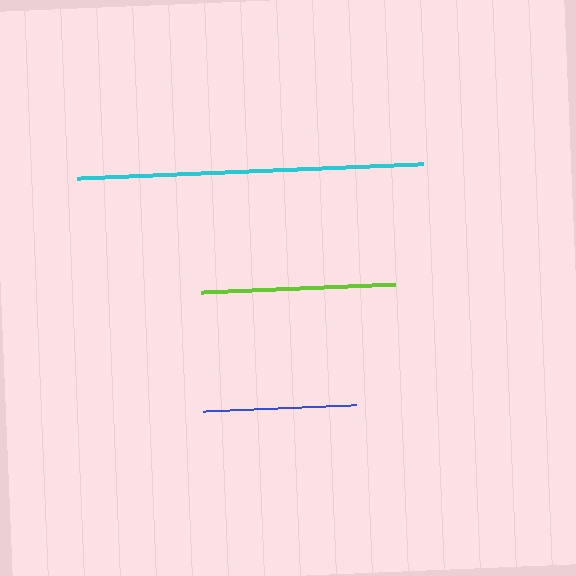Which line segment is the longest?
The cyan line is the longest at approximately 347 pixels.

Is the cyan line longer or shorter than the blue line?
The cyan line is longer than the blue line.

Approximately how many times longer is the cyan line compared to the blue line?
The cyan line is approximately 2.3 times the length of the blue line.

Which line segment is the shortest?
The blue line is the shortest at approximately 153 pixels.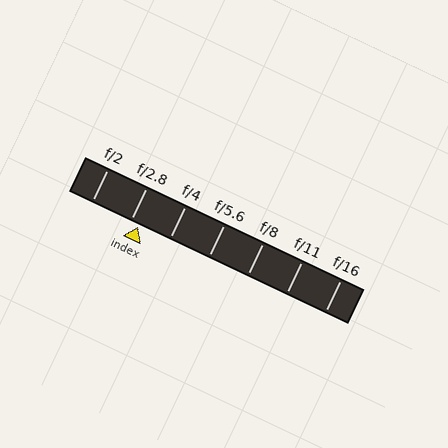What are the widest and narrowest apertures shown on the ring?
The widest aperture shown is f/2 and the narrowest is f/16.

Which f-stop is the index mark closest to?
The index mark is closest to f/2.8.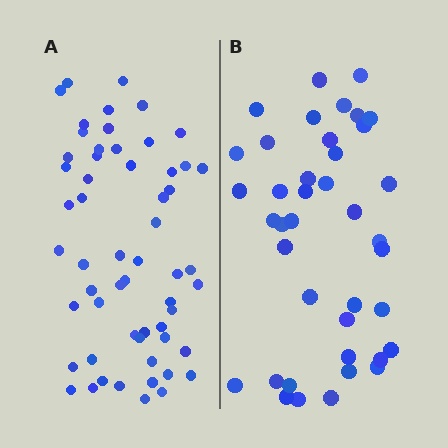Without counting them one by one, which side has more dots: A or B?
Region A (the left region) has more dots.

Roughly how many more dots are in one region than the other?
Region A has approximately 15 more dots than region B.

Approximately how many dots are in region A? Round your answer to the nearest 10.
About 60 dots. (The exact count is 57, which rounds to 60.)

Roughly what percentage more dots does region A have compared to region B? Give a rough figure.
About 40% more.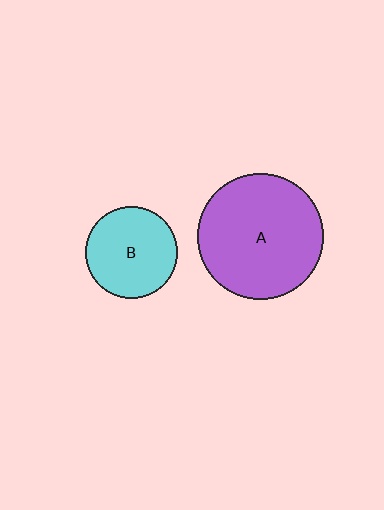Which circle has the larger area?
Circle A (purple).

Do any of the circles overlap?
No, none of the circles overlap.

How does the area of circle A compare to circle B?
Approximately 1.9 times.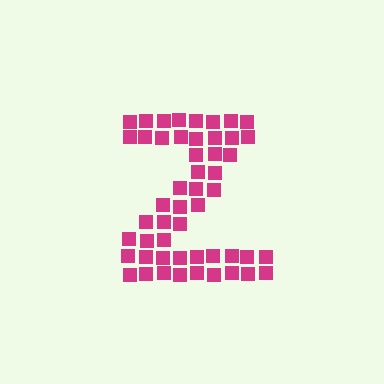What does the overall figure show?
The overall figure shows the letter Z.